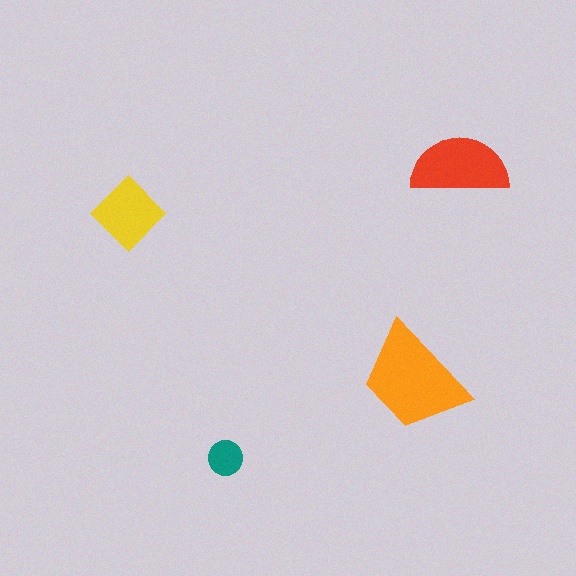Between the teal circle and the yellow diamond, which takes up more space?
The yellow diamond.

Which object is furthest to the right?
The red semicircle is rightmost.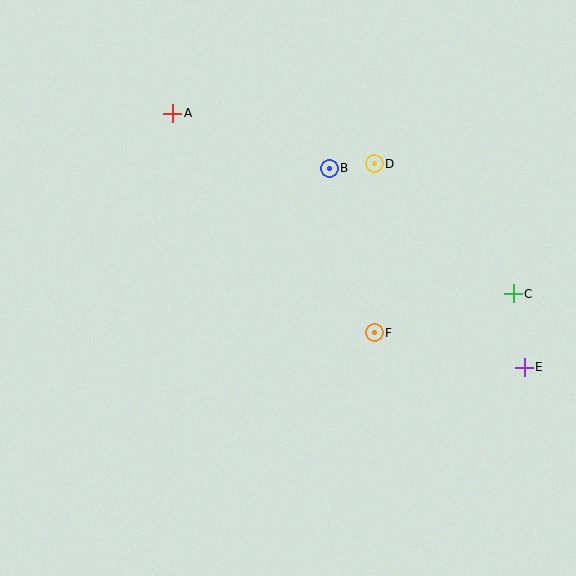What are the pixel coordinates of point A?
Point A is at (173, 113).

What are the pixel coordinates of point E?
Point E is at (524, 367).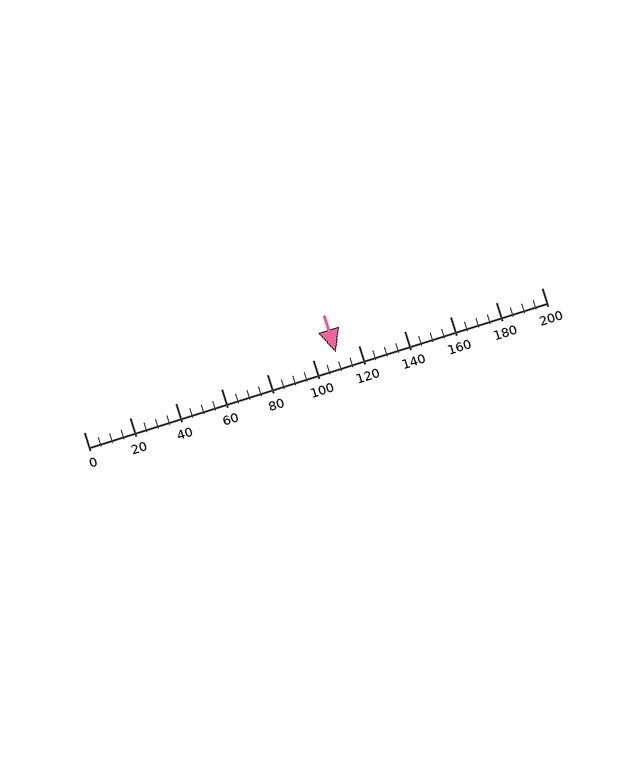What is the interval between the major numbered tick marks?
The major tick marks are spaced 20 units apart.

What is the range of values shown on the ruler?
The ruler shows values from 0 to 200.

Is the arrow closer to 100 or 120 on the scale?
The arrow is closer to 120.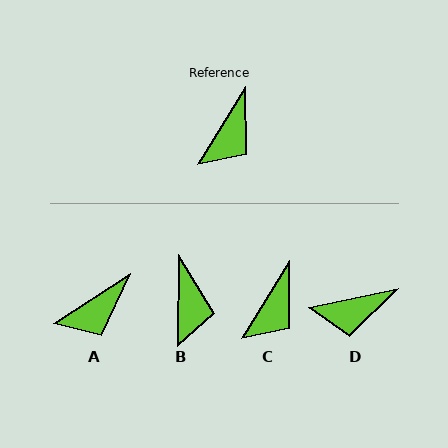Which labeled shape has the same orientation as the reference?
C.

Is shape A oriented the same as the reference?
No, it is off by about 26 degrees.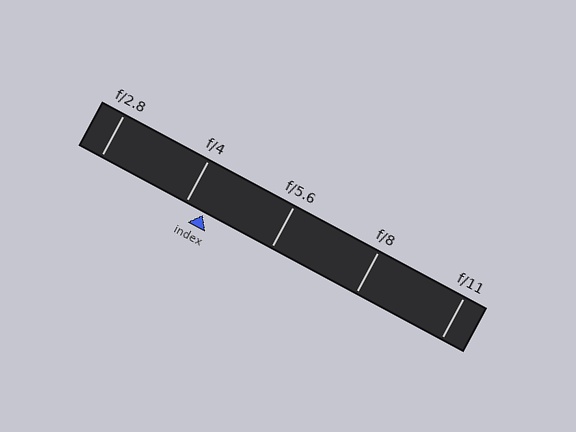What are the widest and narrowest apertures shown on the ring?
The widest aperture shown is f/2.8 and the narrowest is f/11.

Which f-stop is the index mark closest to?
The index mark is closest to f/4.